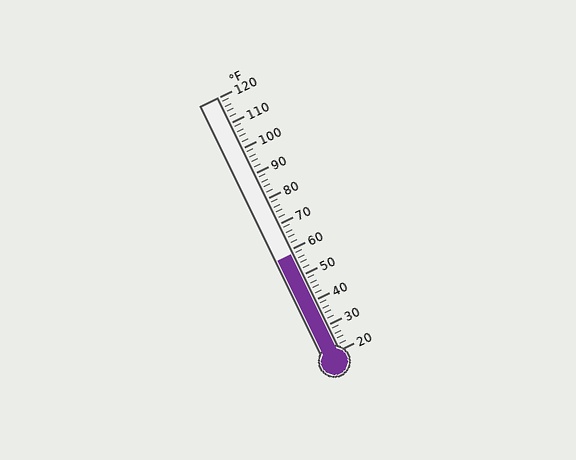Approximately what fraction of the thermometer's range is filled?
The thermometer is filled to approximately 40% of its range.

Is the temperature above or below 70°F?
The temperature is below 70°F.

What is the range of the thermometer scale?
The thermometer scale ranges from 20°F to 120°F.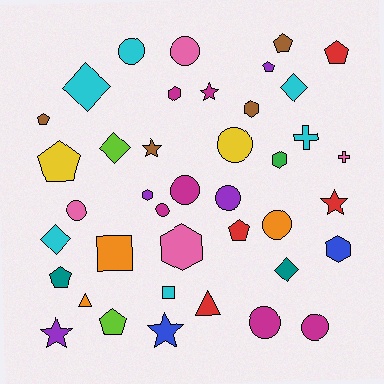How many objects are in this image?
There are 40 objects.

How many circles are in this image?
There are 10 circles.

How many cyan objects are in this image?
There are 6 cyan objects.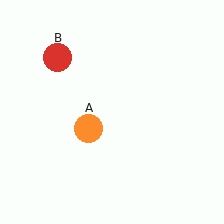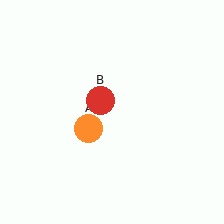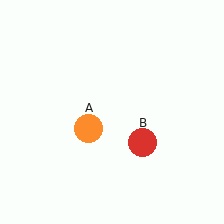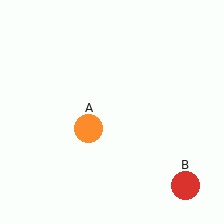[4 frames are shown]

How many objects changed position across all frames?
1 object changed position: red circle (object B).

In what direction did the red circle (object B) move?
The red circle (object B) moved down and to the right.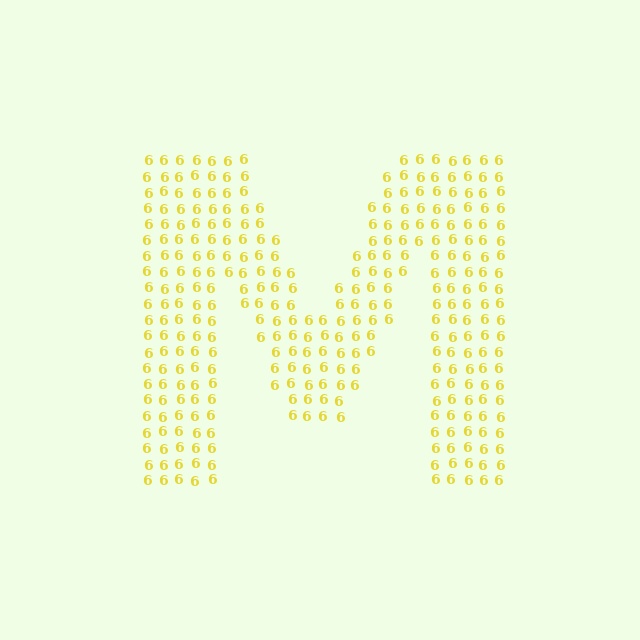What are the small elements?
The small elements are digit 6's.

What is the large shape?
The large shape is the letter M.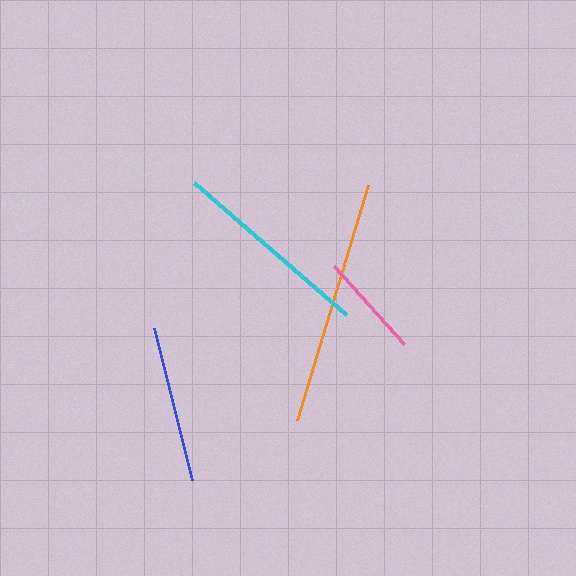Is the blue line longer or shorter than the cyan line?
The cyan line is longer than the blue line.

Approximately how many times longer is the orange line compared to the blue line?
The orange line is approximately 1.6 times the length of the blue line.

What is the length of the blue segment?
The blue segment is approximately 156 pixels long.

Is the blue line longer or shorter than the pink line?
The blue line is longer than the pink line.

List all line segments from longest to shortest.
From longest to shortest: orange, cyan, blue, pink.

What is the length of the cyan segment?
The cyan segment is approximately 202 pixels long.